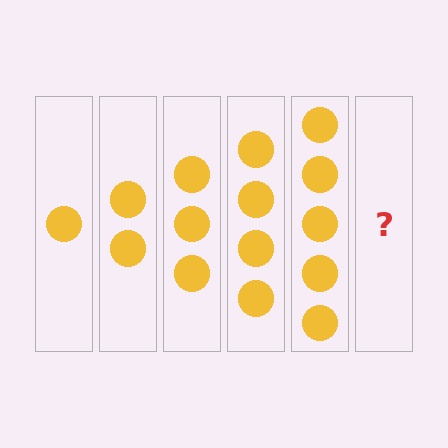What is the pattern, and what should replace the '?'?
The pattern is that each step adds one more circle. The '?' should be 6 circles.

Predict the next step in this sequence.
The next step is 6 circles.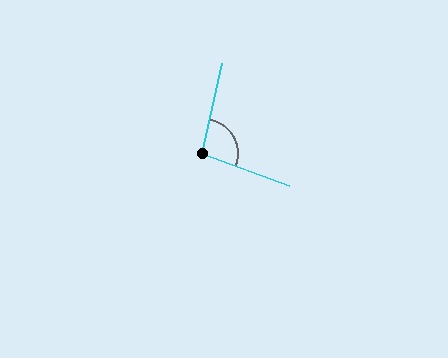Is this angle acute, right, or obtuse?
It is obtuse.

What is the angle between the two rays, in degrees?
Approximately 98 degrees.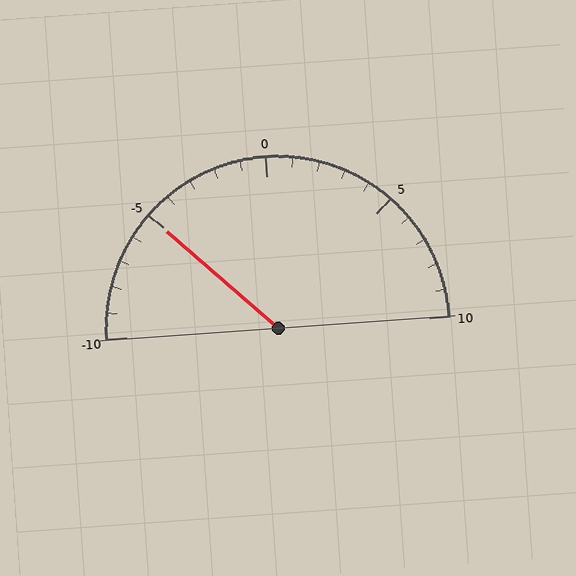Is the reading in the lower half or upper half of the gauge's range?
The reading is in the lower half of the range (-10 to 10).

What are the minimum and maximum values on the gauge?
The gauge ranges from -10 to 10.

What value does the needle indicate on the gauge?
The needle indicates approximately -5.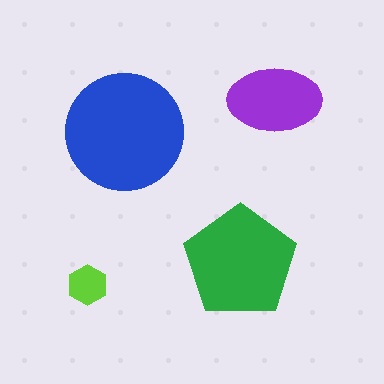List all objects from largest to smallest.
The blue circle, the green pentagon, the purple ellipse, the lime hexagon.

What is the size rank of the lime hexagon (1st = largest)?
4th.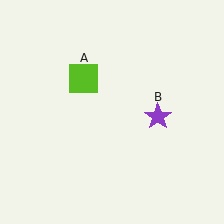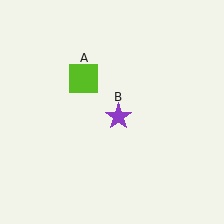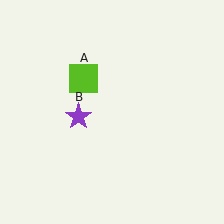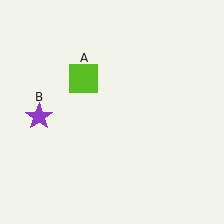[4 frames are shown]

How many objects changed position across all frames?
1 object changed position: purple star (object B).